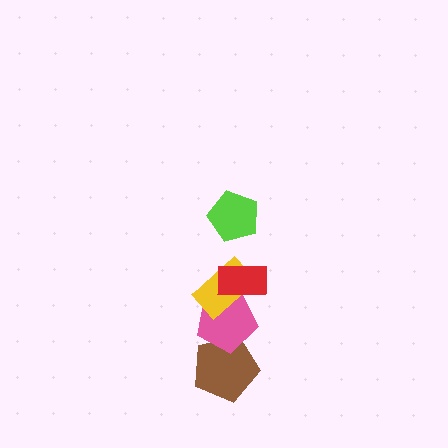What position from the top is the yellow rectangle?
The yellow rectangle is 3rd from the top.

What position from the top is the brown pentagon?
The brown pentagon is 5th from the top.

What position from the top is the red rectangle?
The red rectangle is 2nd from the top.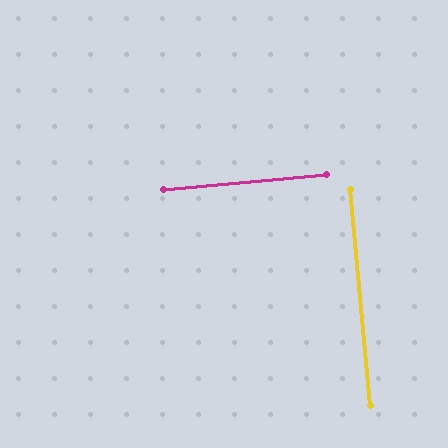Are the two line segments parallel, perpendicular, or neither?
Perpendicular — they meet at approximately 90°.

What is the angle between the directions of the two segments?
Approximately 90 degrees.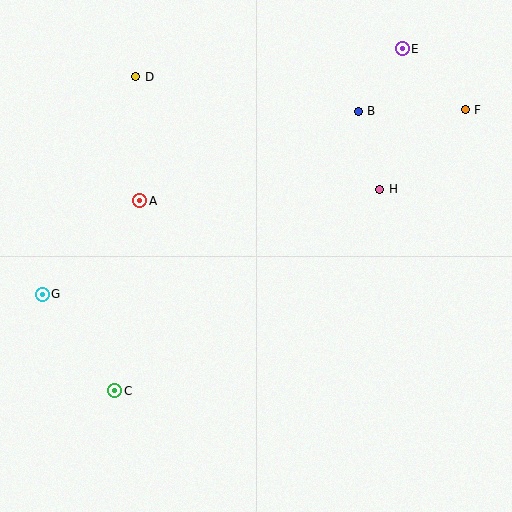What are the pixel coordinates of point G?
Point G is at (42, 294).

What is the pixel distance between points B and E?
The distance between B and E is 77 pixels.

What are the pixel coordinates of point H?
Point H is at (380, 189).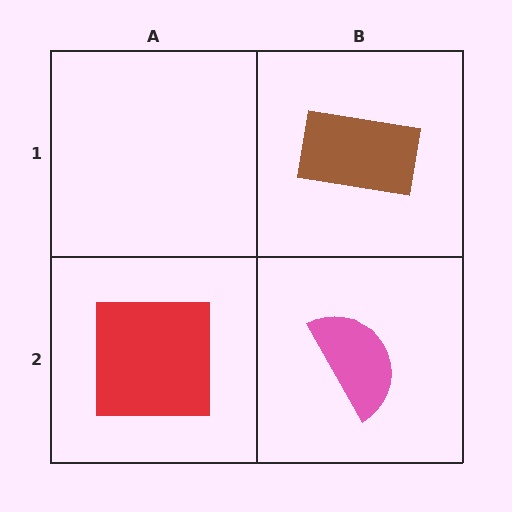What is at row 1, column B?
A brown rectangle.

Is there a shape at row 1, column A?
No, that cell is empty.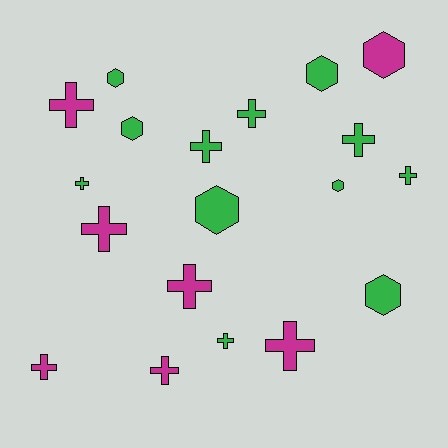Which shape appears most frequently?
Cross, with 12 objects.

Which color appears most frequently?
Green, with 12 objects.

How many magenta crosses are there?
There are 6 magenta crosses.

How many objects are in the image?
There are 19 objects.